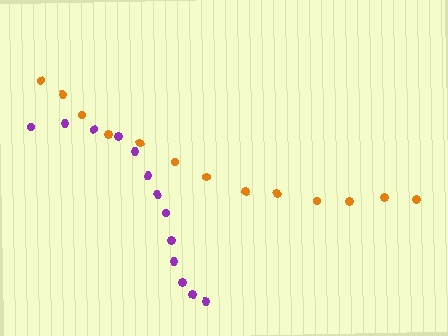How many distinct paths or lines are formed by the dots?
There are 2 distinct paths.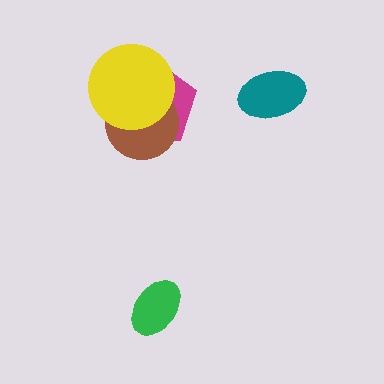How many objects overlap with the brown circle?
2 objects overlap with the brown circle.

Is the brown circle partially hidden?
Yes, it is partially covered by another shape.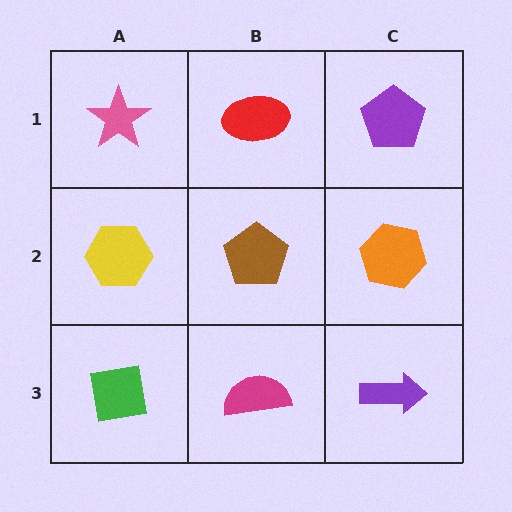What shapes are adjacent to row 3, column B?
A brown pentagon (row 2, column B), a green square (row 3, column A), a purple arrow (row 3, column C).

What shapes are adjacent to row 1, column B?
A brown pentagon (row 2, column B), a pink star (row 1, column A), a purple pentagon (row 1, column C).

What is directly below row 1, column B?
A brown pentagon.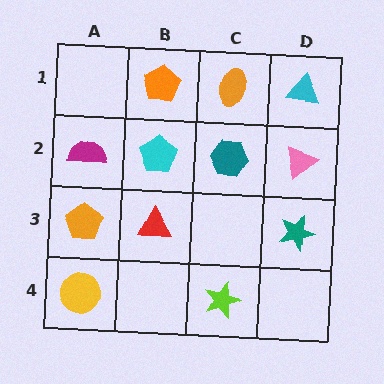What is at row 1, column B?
An orange pentagon.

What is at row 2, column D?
A pink triangle.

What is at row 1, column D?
A cyan triangle.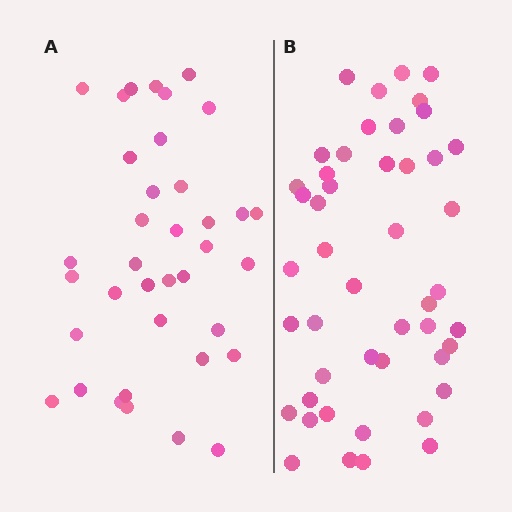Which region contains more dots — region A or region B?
Region B (the right region) has more dots.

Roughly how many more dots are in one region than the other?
Region B has roughly 10 or so more dots than region A.